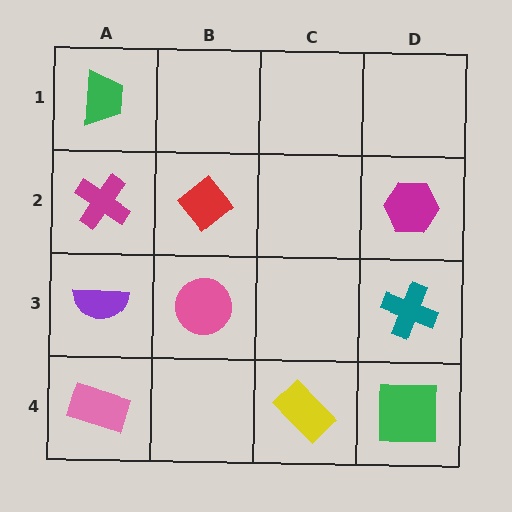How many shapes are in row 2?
3 shapes.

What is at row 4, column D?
A green square.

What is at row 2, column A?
A magenta cross.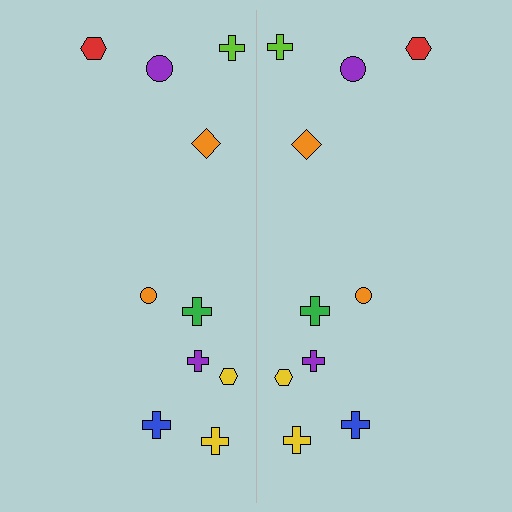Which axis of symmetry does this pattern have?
The pattern has a vertical axis of symmetry running through the center of the image.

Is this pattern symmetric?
Yes, this pattern has bilateral (reflection) symmetry.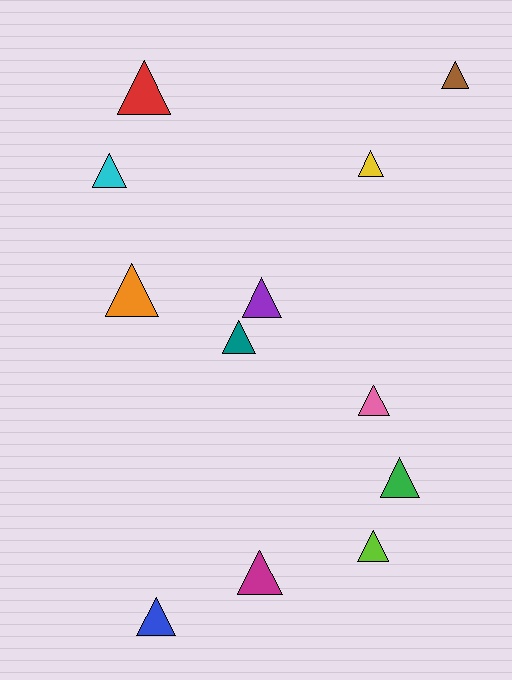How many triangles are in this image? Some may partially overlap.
There are 12 triangles.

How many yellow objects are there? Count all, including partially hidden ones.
There is 1 yellow object.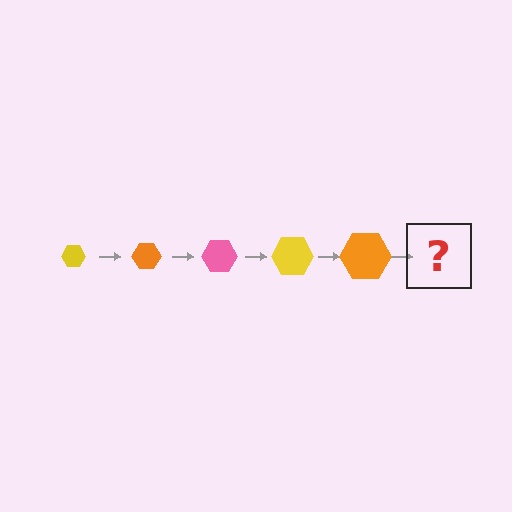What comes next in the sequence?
The next element should be a pink hexagon, larger than the previous one.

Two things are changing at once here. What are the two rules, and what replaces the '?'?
The two rules are that the hexagon grows larger each step and the color cycles through yellow, orange, and pink. The '?' should be a pink hexagon, larger than the previous one.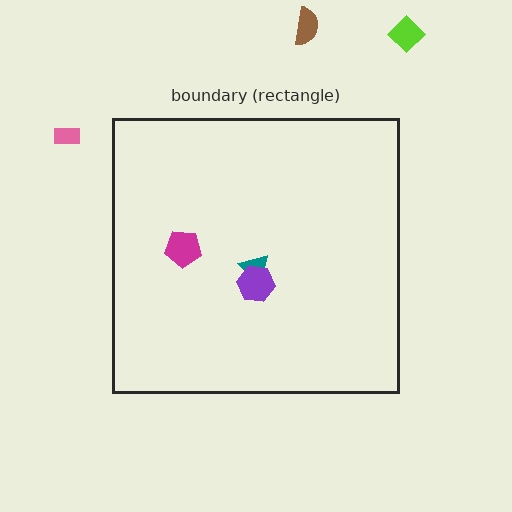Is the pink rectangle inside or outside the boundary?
Outside.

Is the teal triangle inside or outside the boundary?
Inside.